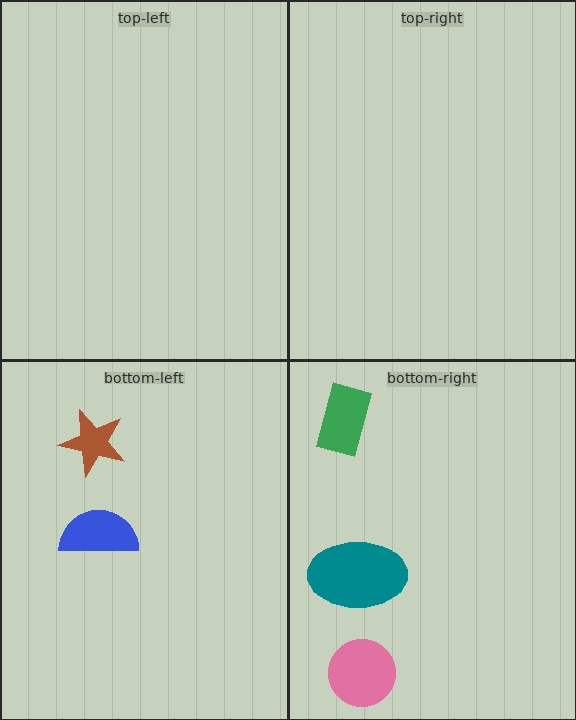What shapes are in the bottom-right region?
The teal ellipse, the green rectangle, the pink circle.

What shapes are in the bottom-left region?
The brown star, the blue semicircle.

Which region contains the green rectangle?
The bottom-right region.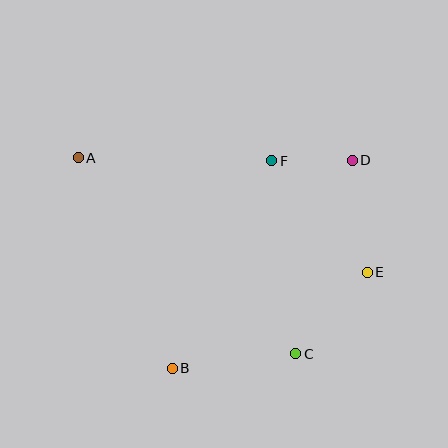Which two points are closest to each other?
Points D and F are closest to each other.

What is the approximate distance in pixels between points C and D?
The distance between C and D is approximately 201 pixels.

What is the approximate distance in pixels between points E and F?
The distance between E and F is approximately 147 pixels.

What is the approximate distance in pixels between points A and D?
The distance between A and D is approximately 274 pixels.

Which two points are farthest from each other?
Points A and E are farthest from each other.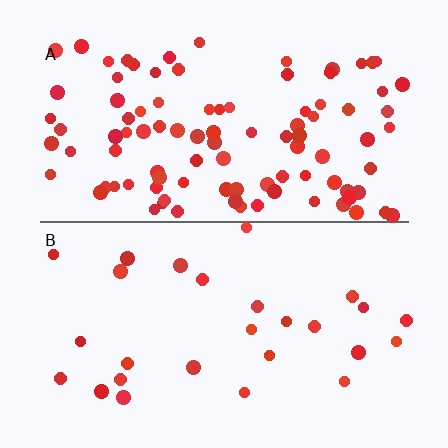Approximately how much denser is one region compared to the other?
Approximately 3.6× — region A over region B.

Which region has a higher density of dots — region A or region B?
A (the top).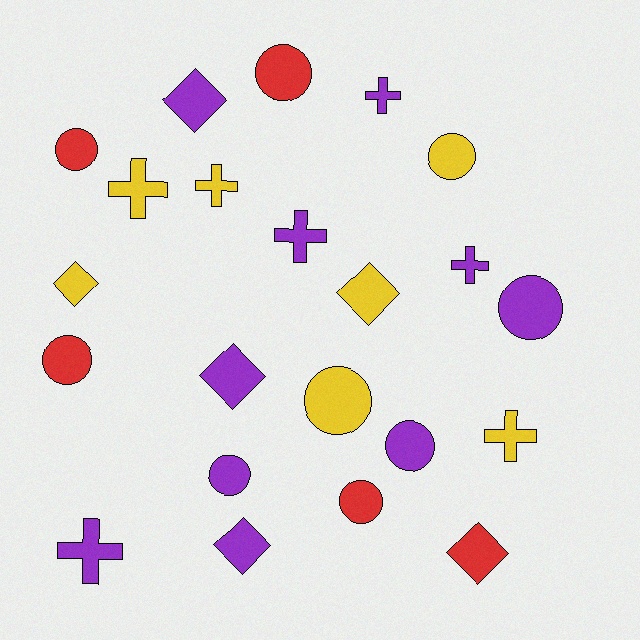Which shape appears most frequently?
Circle, with 9 objects.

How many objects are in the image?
There are 22 objects.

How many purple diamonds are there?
There are 3 purple diamonds.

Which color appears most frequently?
Purple, with 10 objects.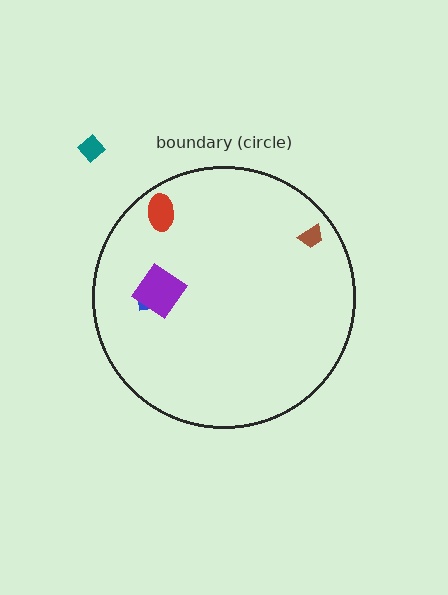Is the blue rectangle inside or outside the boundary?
Inside.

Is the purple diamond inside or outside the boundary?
Inside.